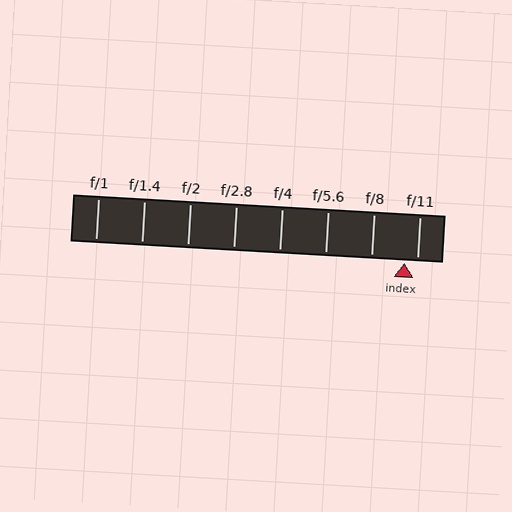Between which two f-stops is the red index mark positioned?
The index mark is between f/8 and f/11.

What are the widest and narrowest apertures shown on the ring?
The widest aperture shown is f/1 and the narrowest is f/11.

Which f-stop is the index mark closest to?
The index mark is closest to f/11.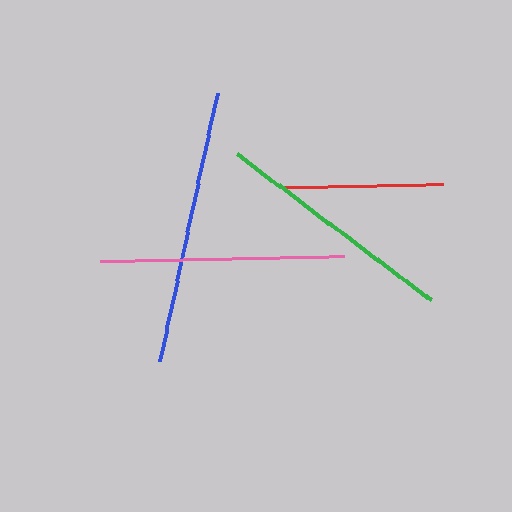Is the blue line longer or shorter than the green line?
The blue line is longer than the green line.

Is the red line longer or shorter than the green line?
The green line is longer than the red line.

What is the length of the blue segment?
The blue segment is approximately 274 pixels long.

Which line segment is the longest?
The blue line is the longest at approximately 274 pixels.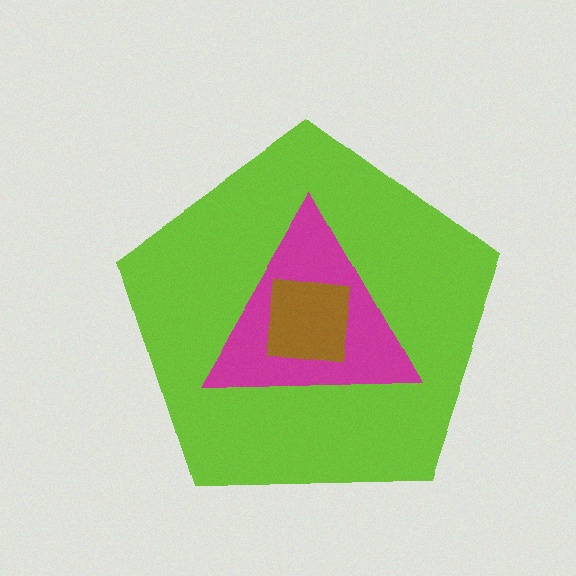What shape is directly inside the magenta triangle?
The brown square.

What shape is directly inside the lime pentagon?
The magenta triangle.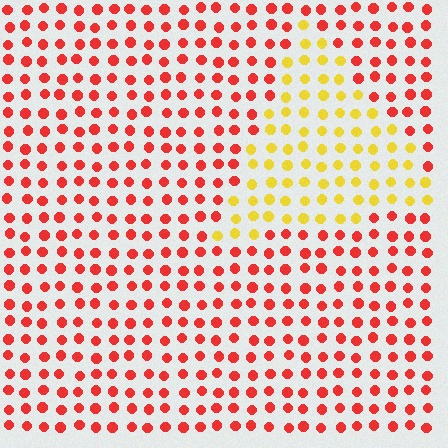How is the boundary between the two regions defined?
The boundary is defined purely by a slight shift in hue (about 54 degrees). Spacing, size, and orientation are identical on both sides.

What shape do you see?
I see a triangle.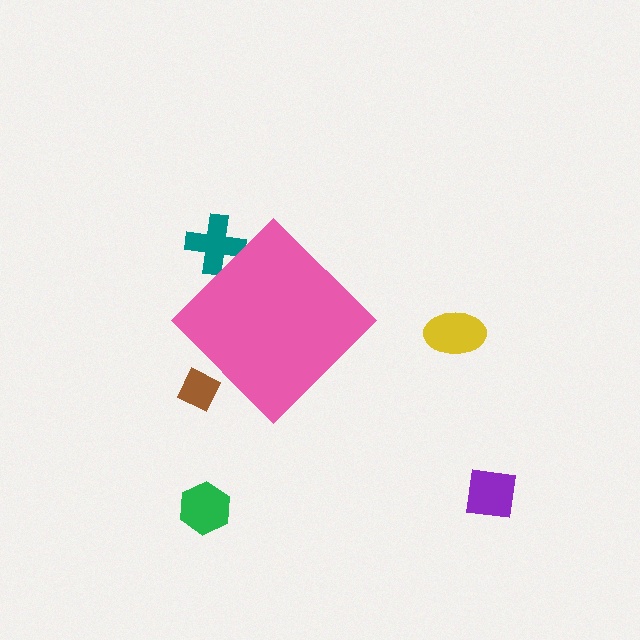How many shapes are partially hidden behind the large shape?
2 shapes are partially hidden.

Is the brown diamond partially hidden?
Yes, the brown diamond is partially hidden behind the pink diamond.